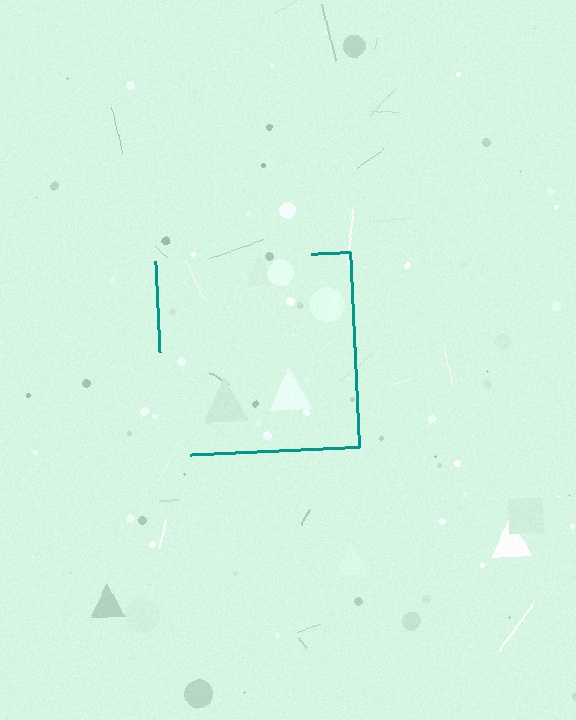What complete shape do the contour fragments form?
The contour fragments form a square.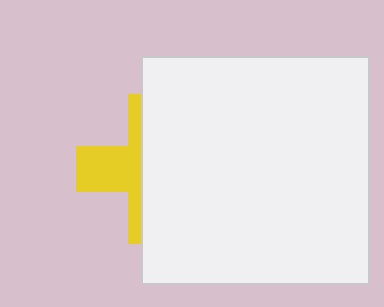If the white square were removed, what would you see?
You would see the complete yellow cross.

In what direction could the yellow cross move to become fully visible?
The yellow cross could move left. That would shift it out from behind the white square entirely.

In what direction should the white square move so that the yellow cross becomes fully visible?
The white square should move right. That is the shortest direction to clear the overlap and leave the yellow cross fully visible.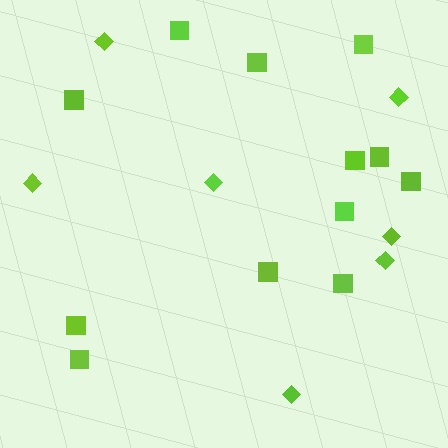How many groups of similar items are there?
There are 2 groups: one group of squares (12) and one group of diamonds (7).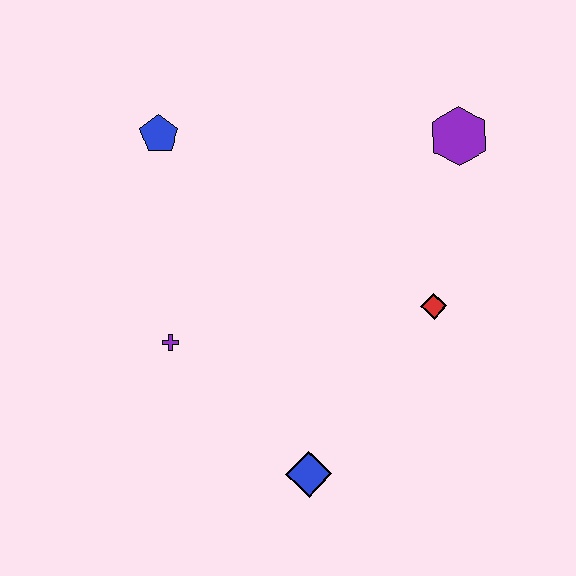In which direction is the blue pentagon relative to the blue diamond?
The blue pentagon is above the blue diamond.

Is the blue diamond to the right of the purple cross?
Yes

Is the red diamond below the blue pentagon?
Yes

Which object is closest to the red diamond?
The purple hexagon is closest to the red diamond.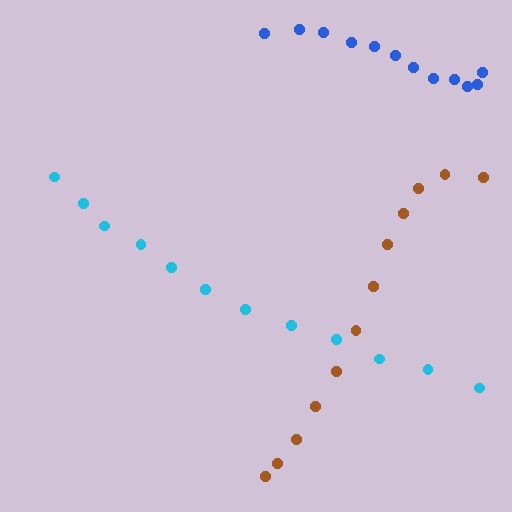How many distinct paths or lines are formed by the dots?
There are 3 distinct paths.